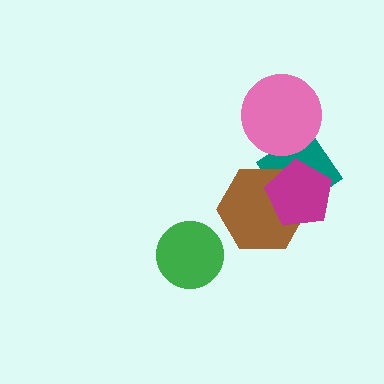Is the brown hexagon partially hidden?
Yes, it is partially covered by another shape.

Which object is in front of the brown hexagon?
The magenta pentagon is in front of the brown hexagon.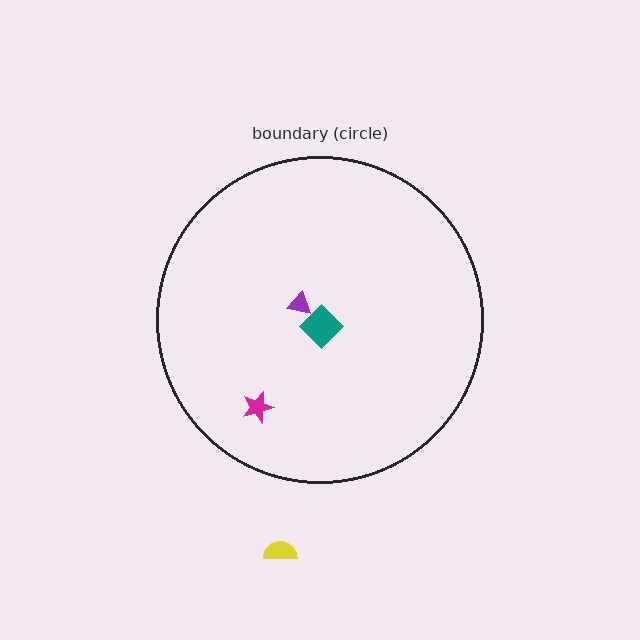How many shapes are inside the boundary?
3 inside, 1 outside.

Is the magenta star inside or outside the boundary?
Inside.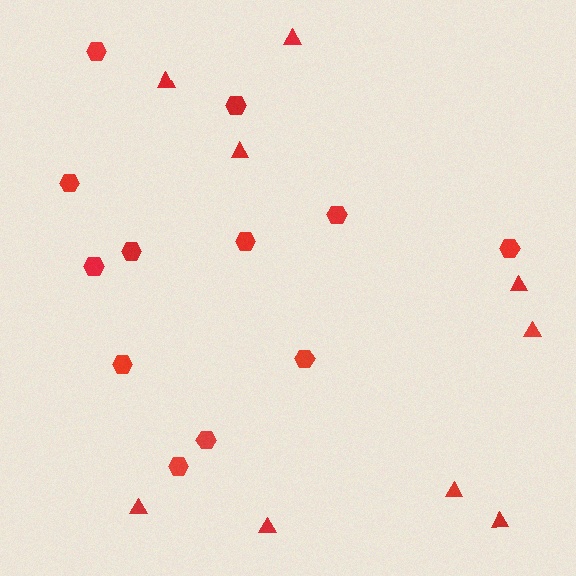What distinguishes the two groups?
There are 2 groups: one group of triangles (9) and one group of hexagons (12).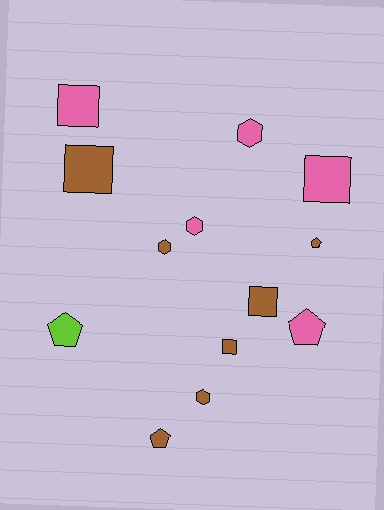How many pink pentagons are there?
There is 1 pink pentagon.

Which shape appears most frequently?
Square, with 5 objects.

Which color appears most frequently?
Brown, with 7 objects.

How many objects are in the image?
There are 13 objects.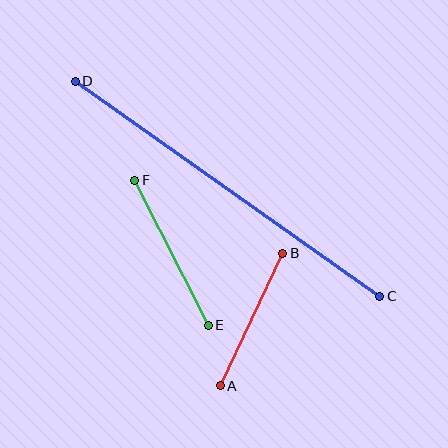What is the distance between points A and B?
The distance is approximately 147 pixels.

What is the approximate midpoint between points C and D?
The midpoint is at approximately (228, 189) pixels.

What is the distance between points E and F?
The distance is approximately 163 pixels.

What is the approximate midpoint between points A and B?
The midpoint is at approximately (251, 319) pixels.